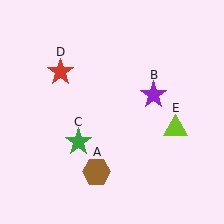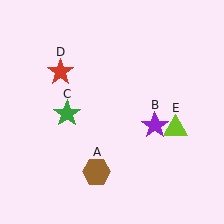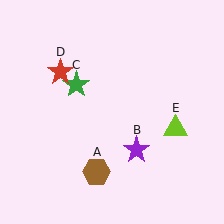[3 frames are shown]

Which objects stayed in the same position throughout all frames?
Brown hexagon (object A) and red star (object D) and lime triangle (object E) remained stationary.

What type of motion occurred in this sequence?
The purple star (object B), green star (object C) rotated clockwise around the center of the scene.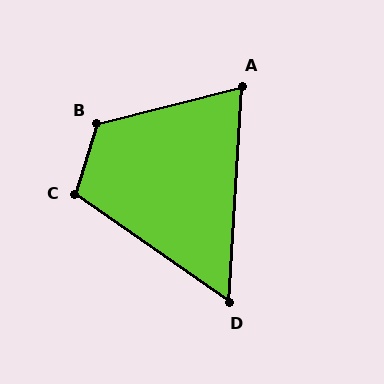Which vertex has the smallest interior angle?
D, at approximately 58 degrees.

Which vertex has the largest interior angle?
B, at approximately 122 degrees.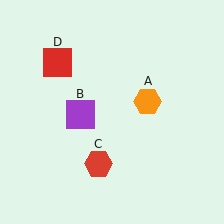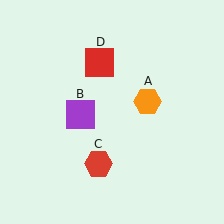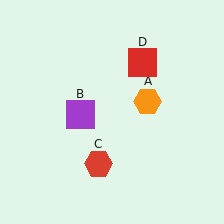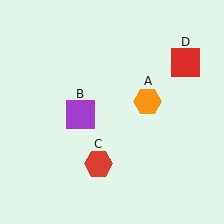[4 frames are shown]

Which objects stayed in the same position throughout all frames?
Orange hexagon (object A) and purple square (object B) and red hexagon (object C) remained stationary.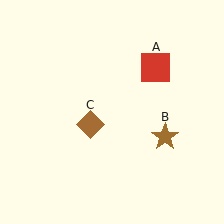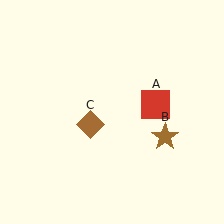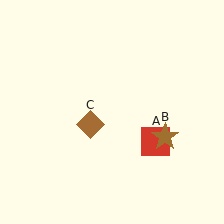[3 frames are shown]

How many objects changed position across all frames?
1 object changed position: red square (object A).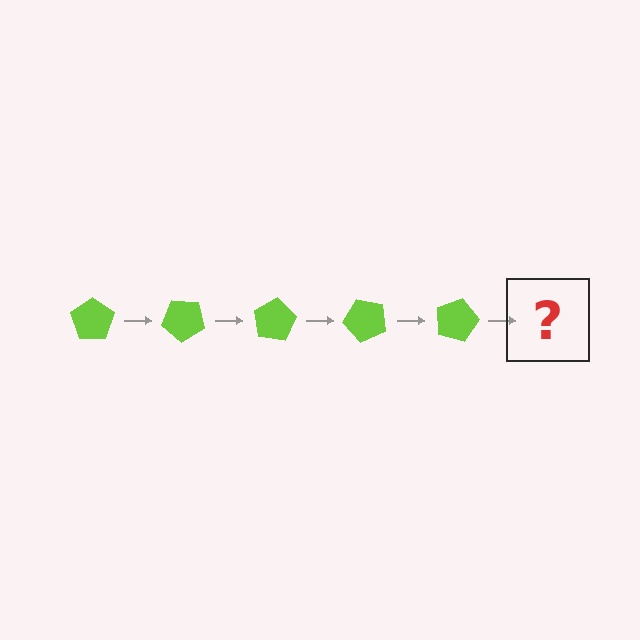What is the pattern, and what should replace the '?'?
The pattern is that the pentagon rotates 40 degrees each step. The '?' should be a lime pentagon rotated 200 degrees.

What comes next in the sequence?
The next element should be a lime pentagon rotated 200 degrees.